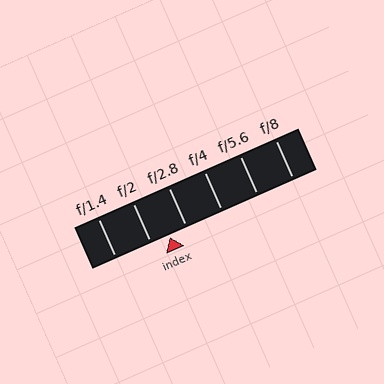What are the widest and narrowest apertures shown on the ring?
The widest aperture shown is f/1.4 and the narrowest is f/8.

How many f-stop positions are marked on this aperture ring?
There are 6 f-stop positions marked.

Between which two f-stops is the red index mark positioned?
The index mark is between f/2 and f/2.8.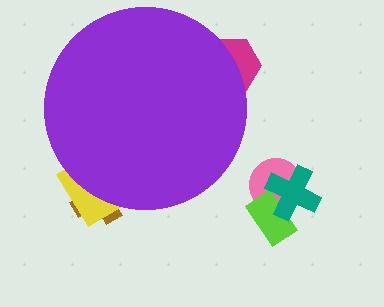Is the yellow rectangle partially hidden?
Yes, the yellow rectangle is partially hidden behind the purple circle.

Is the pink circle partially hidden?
No, the pink circle is fully visible.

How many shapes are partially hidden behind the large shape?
3 shapes are partially hidden.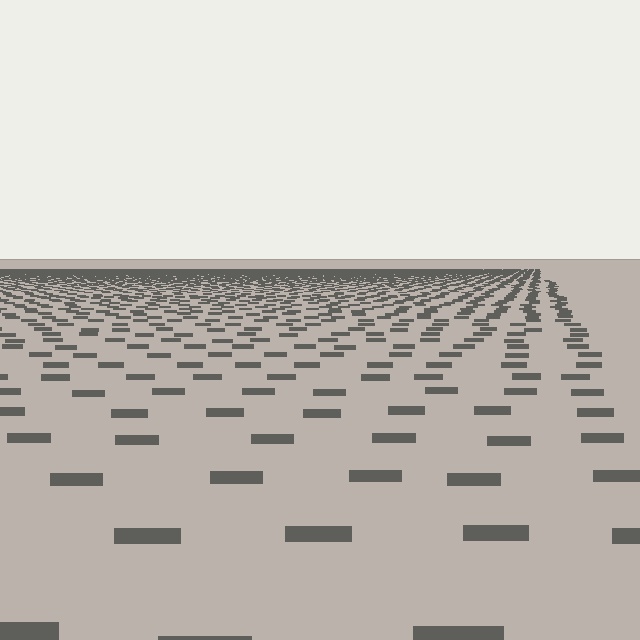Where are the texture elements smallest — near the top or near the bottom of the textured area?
Near the top.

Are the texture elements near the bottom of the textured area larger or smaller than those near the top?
Larger. Near the bottom, elements are closer to the viewer and appear at a bigger on-screen size.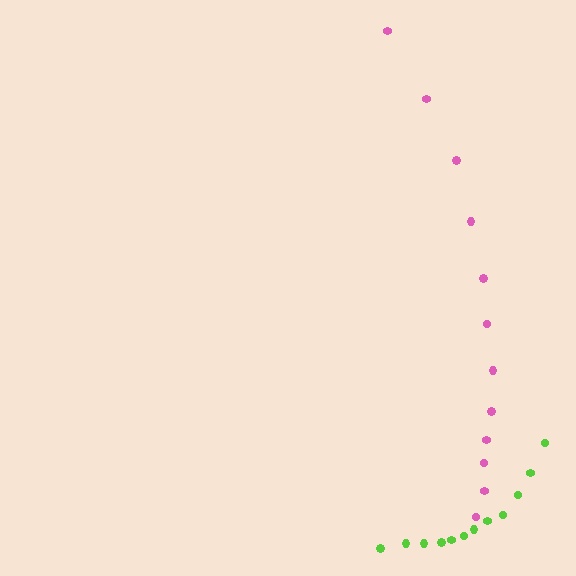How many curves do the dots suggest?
There are 2 distinct paths.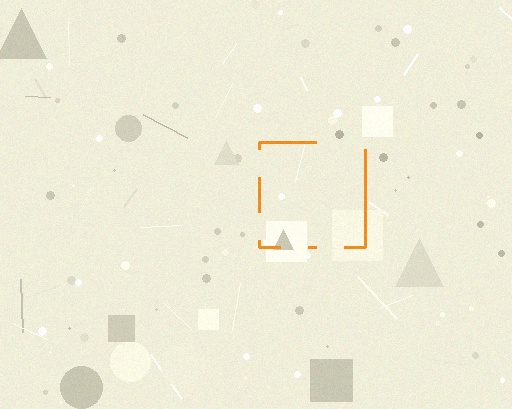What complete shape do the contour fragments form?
The contour fragments form a square.